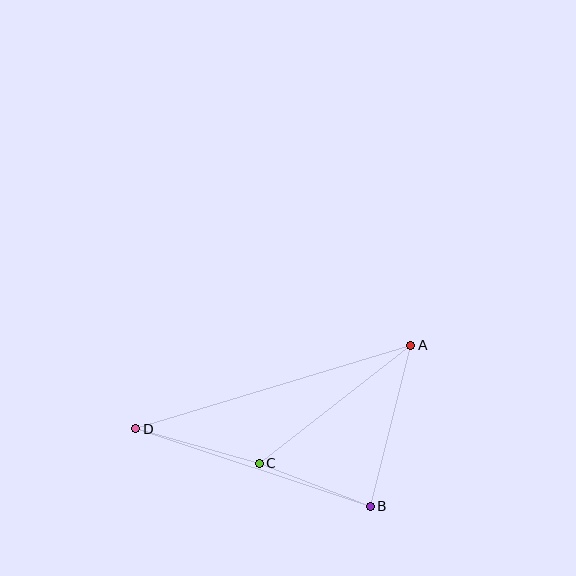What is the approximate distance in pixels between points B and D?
The distance between B and D is approximately 247 pixels.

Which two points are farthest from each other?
Points A and D are farthest from each other.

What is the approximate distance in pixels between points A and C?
The distance between A and C is approximately 192 pixels.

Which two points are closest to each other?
Points B and C are closest to each other.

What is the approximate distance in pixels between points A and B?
The distance between A and B is approximately 166 pixels.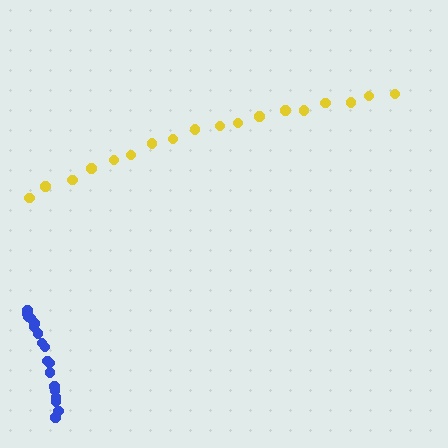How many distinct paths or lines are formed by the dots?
There are 2 distinct paths.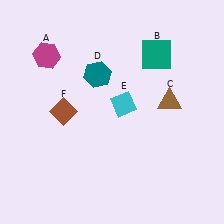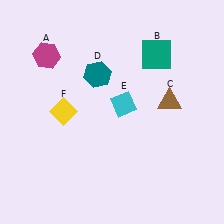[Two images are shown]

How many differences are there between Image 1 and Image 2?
There is 1 difference between the two images.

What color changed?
The diamond (F) changed from brown in Image 1 to yellow in Image 2.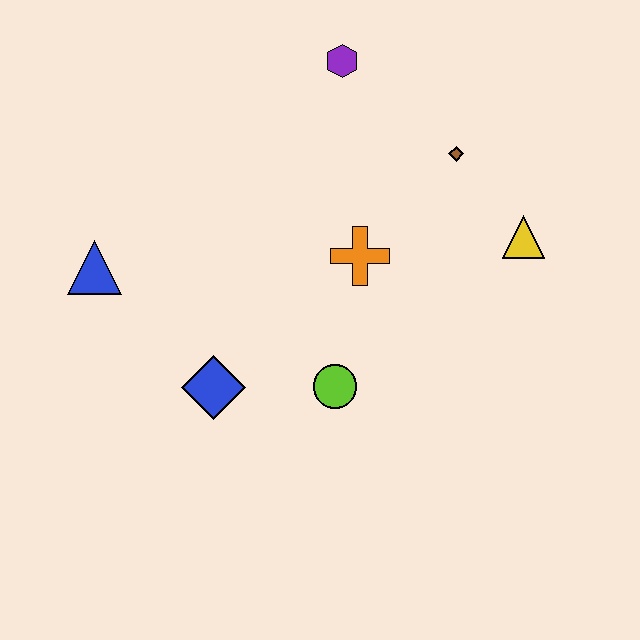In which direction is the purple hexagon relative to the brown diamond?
The purple hexagon is to the left of the brown diamond.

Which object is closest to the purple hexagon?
The brown diamond is closest to the purple hexagon.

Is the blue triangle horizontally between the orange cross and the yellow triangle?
No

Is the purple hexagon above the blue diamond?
Yes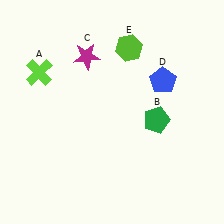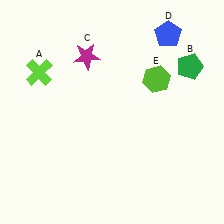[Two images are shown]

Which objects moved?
The objects that moved are: the green pentagon (B), the blue pentagon (D), the lime hexagon (E).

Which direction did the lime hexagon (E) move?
The lime hexagon (E) moved down.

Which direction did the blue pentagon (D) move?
The blue pentagon (D) moved up.